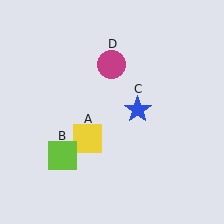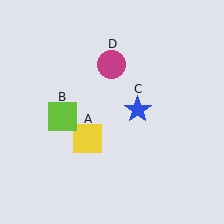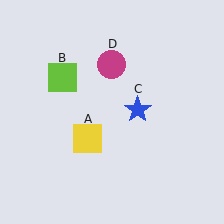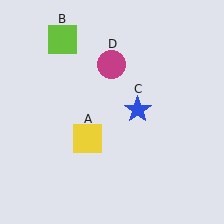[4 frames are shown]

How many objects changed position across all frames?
1 object changed position: lime square (object B).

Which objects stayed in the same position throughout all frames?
Yellow square (object A) and blue star (object C) and magenta circle (object D) remained stationary.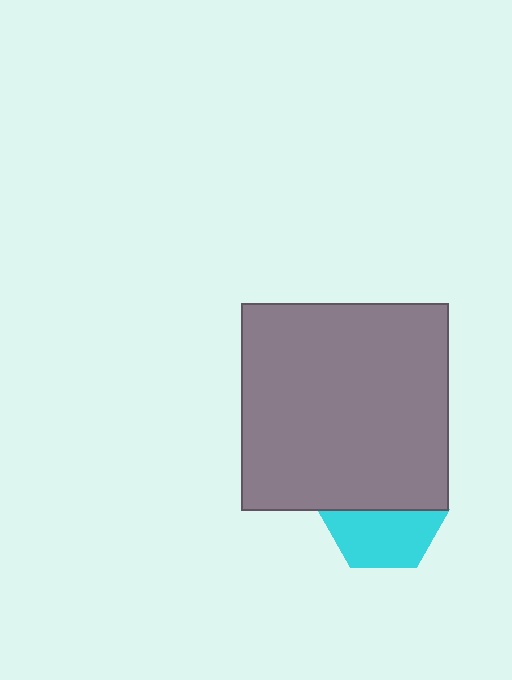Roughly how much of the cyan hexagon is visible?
About half of it is visible (roughly 48%).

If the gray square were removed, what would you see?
You would see the complete cyan hexagon.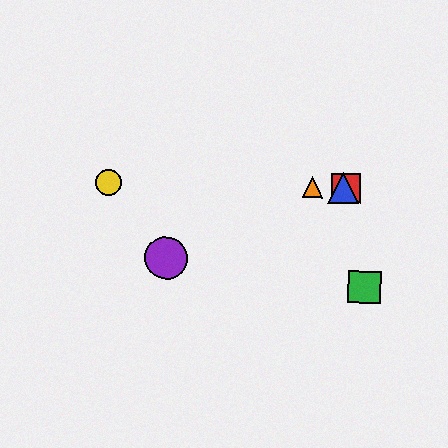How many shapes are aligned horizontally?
4 shapes (the red square, the blue triangle, the yellow circle, the orange triangle) are aligned horizontally.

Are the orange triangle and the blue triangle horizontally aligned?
Yes, both are at y≈187.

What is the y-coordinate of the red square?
The red square is at y≈188.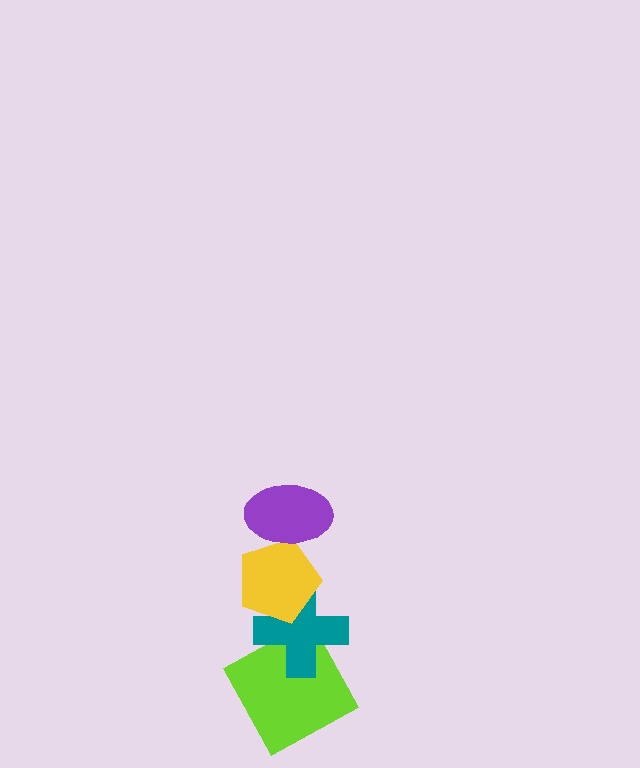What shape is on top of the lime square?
The teal cross is on top of the lime square.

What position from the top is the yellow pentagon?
The yellow pentagon is 2nd from the top.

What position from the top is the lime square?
The lime square is 4th from the top.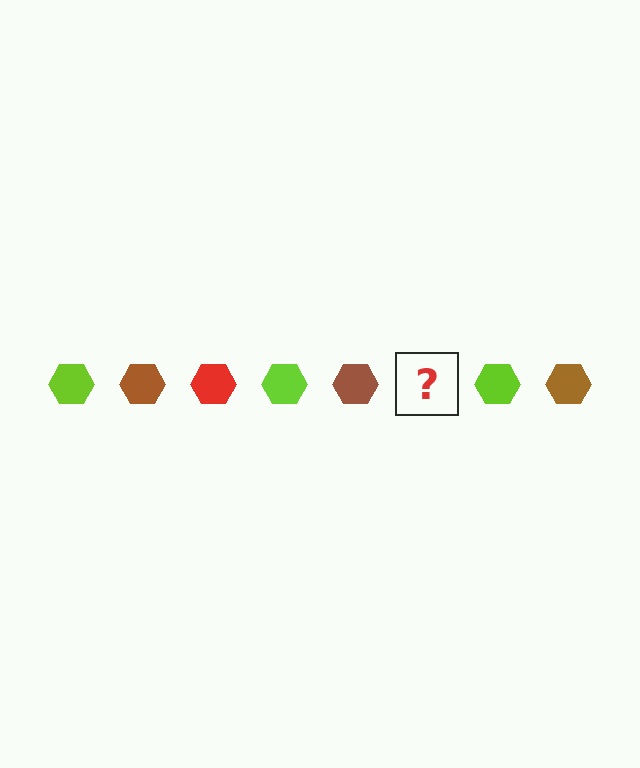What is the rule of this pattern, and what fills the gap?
The rule is that the pattern cycles through lime, brown, red hexagons. The gap should be filled with a red hexagon.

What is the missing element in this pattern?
The missing element is a red hexagon.